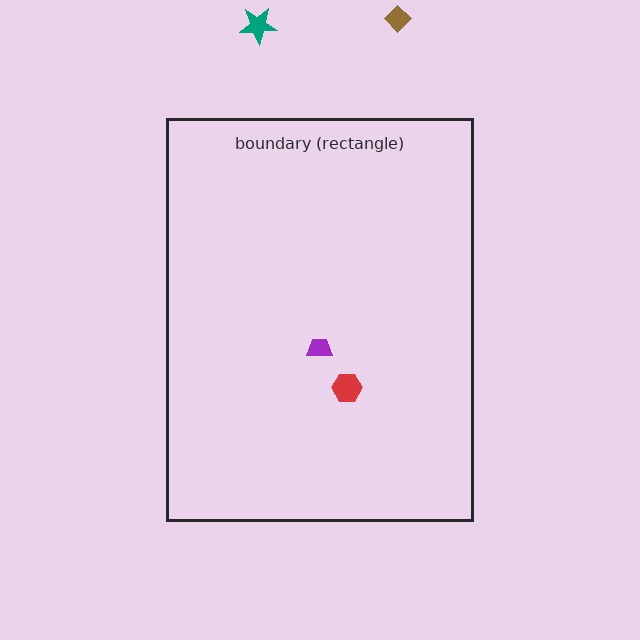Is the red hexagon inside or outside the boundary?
Inside.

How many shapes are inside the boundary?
2 inside, 2 outside.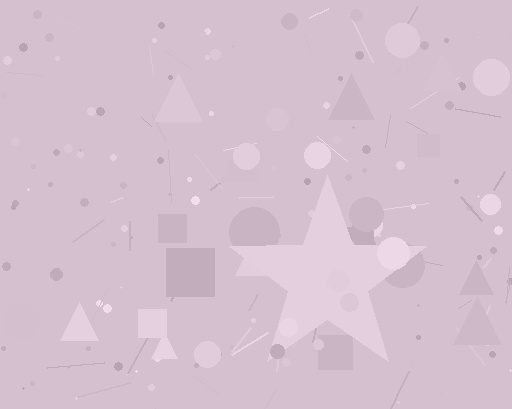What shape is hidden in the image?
A star is hidden in the image.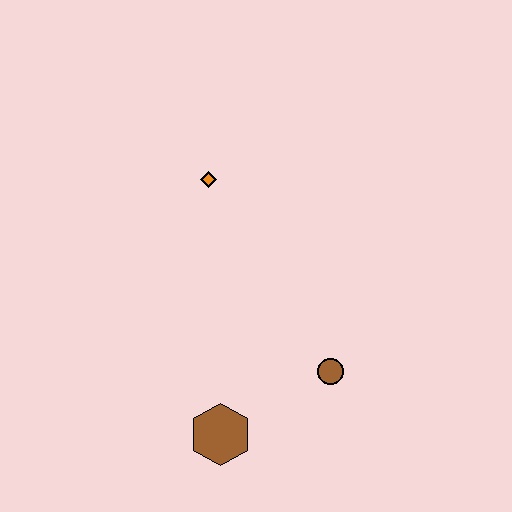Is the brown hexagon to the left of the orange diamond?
No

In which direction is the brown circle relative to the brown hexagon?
The brown circle is to the right of the brown hexagon.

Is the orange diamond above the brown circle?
Yes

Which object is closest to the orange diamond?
The brown circle is closest to the orange diamond.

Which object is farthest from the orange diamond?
The brown hexagon is farthest from the orange diamond.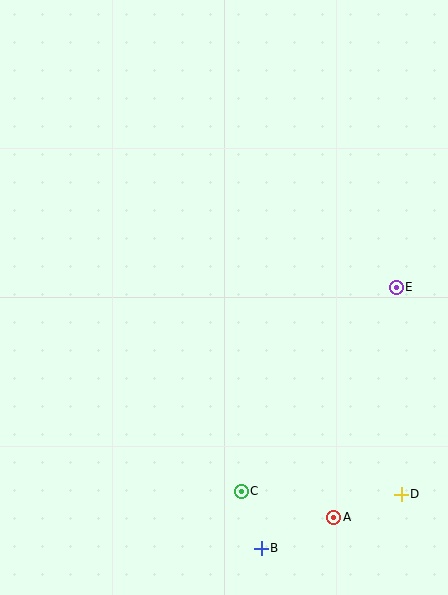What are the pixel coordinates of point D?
Point D is at (401, 494).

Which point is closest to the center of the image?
Point E at (396, 287) is closest to the center.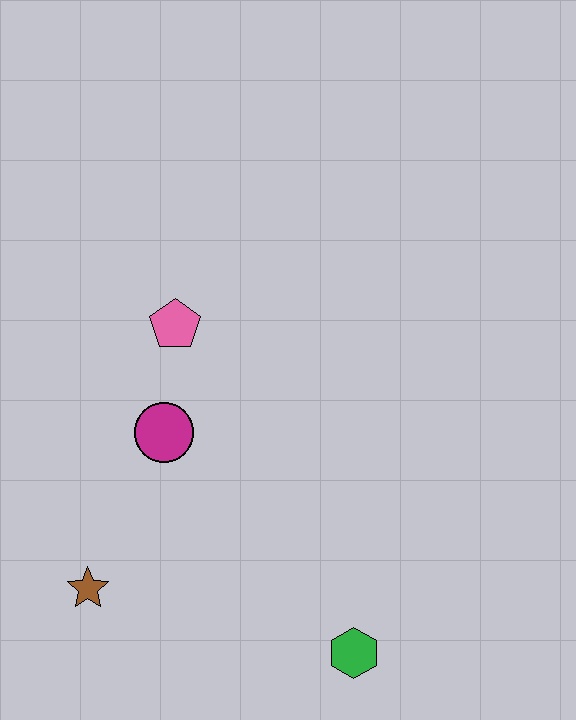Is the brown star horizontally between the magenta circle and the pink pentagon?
No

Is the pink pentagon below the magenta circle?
No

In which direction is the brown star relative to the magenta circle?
The brown star is below the magenta circle.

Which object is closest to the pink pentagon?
The magenta circle is closest to the pink pentagon.